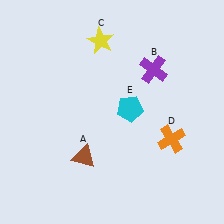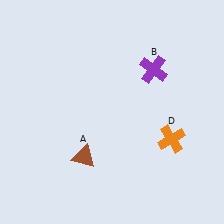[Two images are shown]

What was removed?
The cyan pentagon (E), the yellow star (C) were removed in Image 2.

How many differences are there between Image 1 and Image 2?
There are 2 differences between the two images.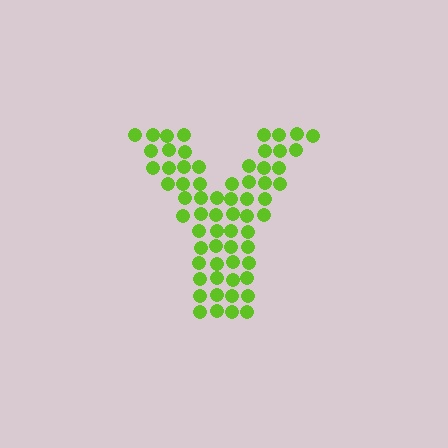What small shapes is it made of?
It is made of small circles.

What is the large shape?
The large shape is the letter Y.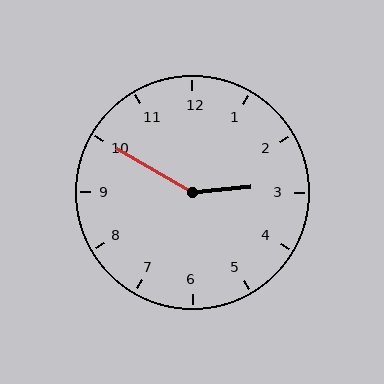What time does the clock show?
2:50.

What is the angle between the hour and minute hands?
Approximately 145 degrees.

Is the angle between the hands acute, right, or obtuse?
It is obtuse.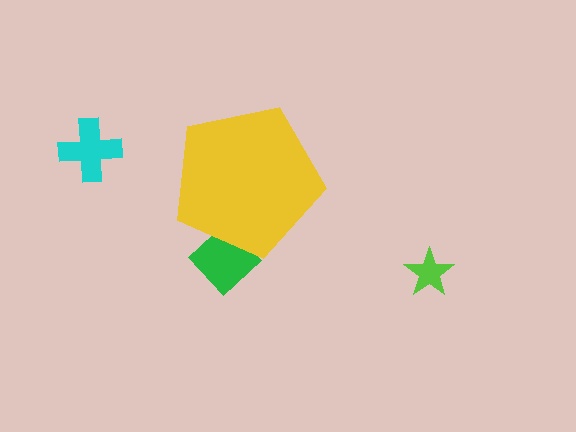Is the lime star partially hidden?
No, the lime star is fully visible.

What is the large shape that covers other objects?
A yellow pentagon.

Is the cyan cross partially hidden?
No, the cyan cross is fully visible.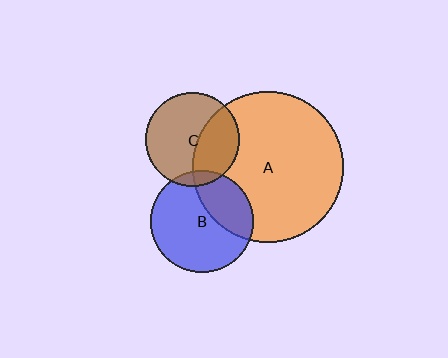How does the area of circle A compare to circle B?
Approximately 2.2 times.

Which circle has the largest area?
Circle A (orange).